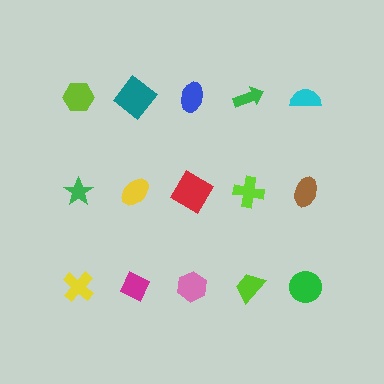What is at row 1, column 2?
A teal diamond.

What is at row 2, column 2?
A yellow ellipse.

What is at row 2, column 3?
A red square.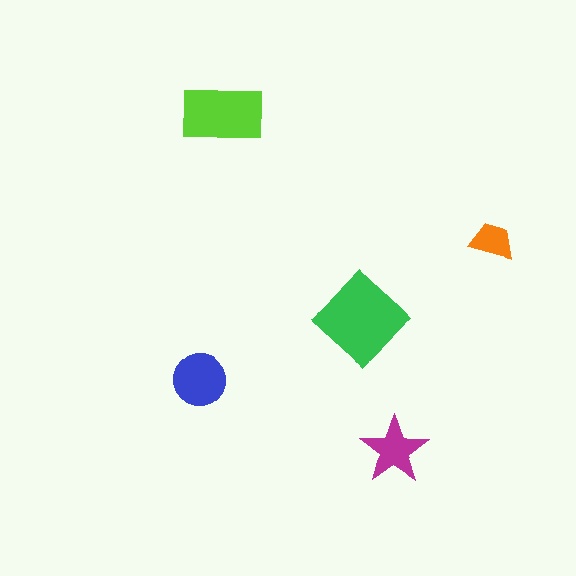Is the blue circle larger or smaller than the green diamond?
Smaller.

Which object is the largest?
The green diamond.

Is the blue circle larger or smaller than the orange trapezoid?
Larger.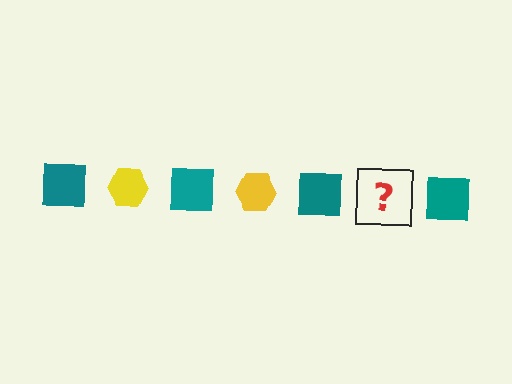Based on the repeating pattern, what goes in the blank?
The blank should be a yellow hexagon.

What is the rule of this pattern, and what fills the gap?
The rule is that the pattern alternates between teal square and yellow hexagon. The gap should be filled with a yellow hexagon.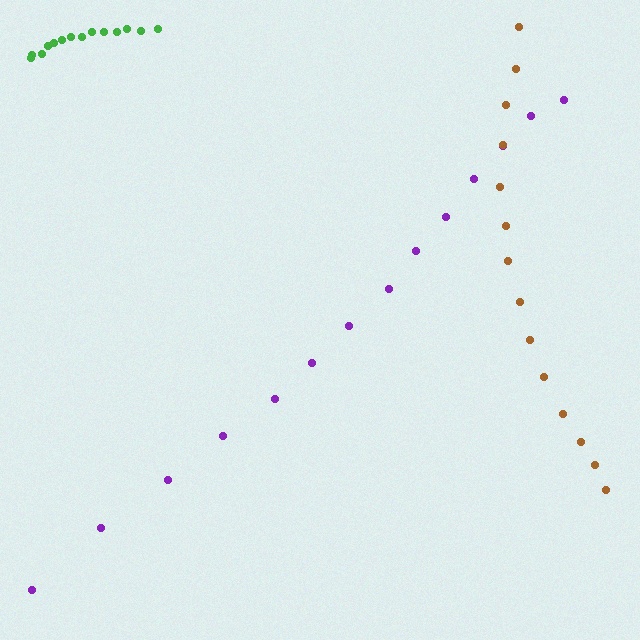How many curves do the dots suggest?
There are 3 distinct paths.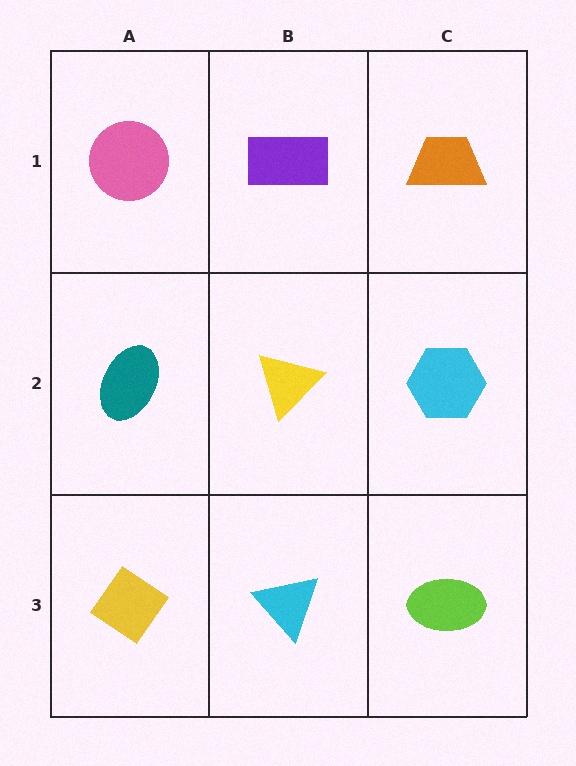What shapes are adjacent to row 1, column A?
A teal ellipse (row 2, column A), a purple rectangle (row 1, column B).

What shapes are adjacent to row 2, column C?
An orange trapezoid (row 1, column C), a lime ellipse (row 3, column C), a yellow triangle (row 2, column B).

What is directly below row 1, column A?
A teal ellipse.